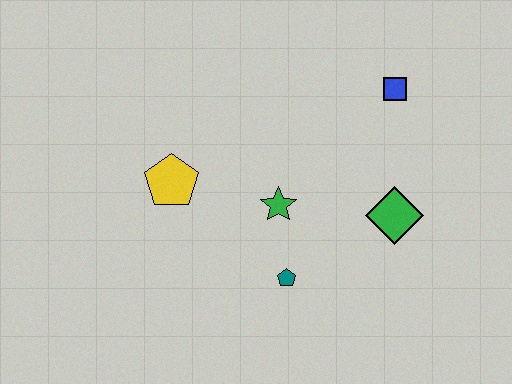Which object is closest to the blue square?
The green diamond is closest to the blue square.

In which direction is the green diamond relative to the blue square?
The green diamond is below the blue square.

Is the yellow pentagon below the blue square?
Yes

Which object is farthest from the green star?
The blue square is farthest from the green star.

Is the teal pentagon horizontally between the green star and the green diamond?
Yes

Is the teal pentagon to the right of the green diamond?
No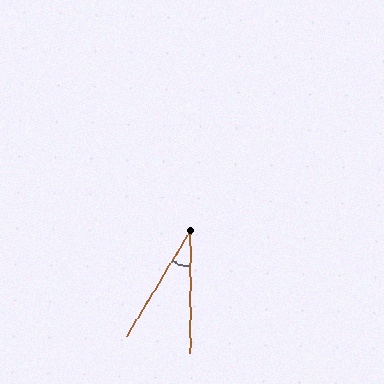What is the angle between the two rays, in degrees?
Approximately 31 degrees.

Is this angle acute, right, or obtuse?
It is acute.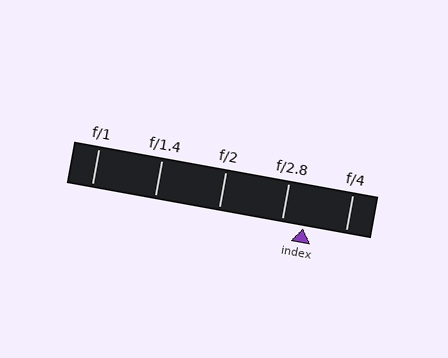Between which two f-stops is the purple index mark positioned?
The index mark is between f/2.8 and f/4.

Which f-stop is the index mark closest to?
The index mark is closest to f/2.8.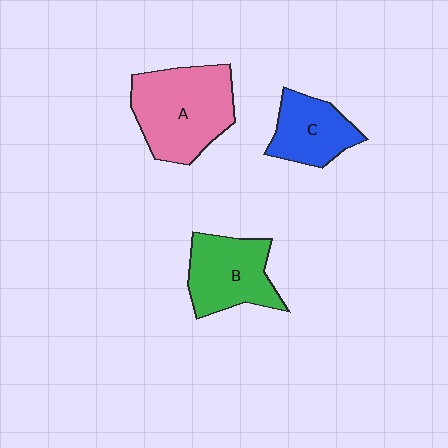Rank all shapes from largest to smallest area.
From largest to smallest: A (pink), B (green), C (blue).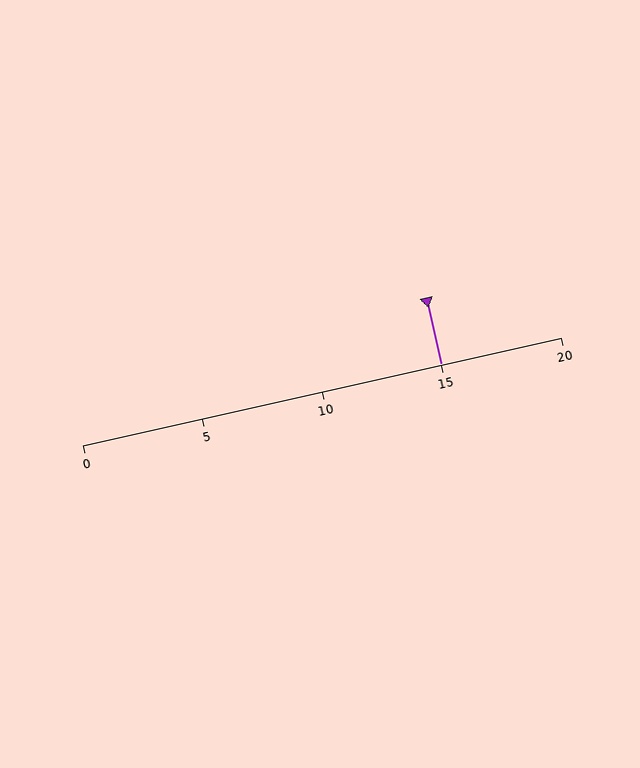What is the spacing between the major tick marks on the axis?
The major ticks are spaced 5 apart.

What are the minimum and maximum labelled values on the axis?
The axis runs from 0 to 20.